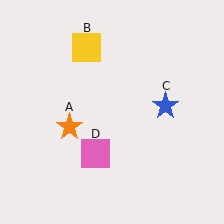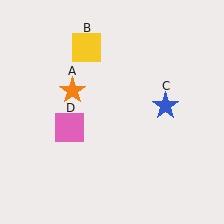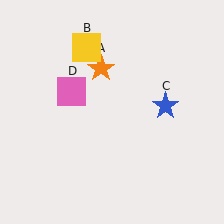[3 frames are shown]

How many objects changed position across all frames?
2 objects changed position: orange star (object A), pink square (object D).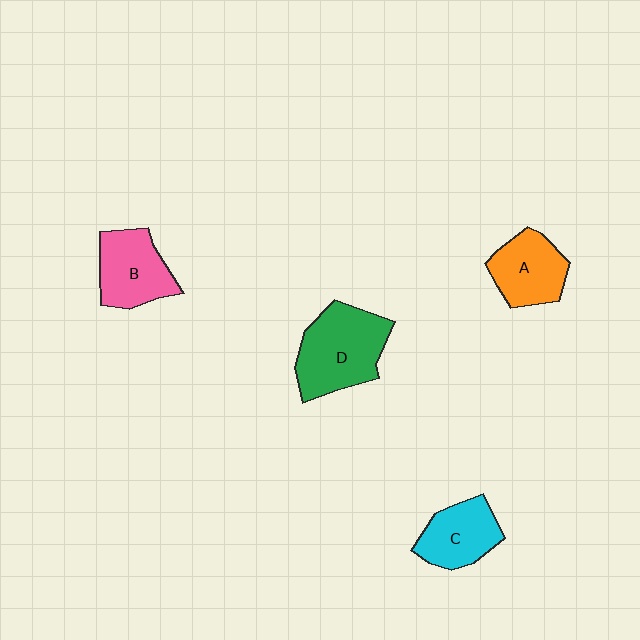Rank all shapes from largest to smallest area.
From largest to smallest: D (green), B (pink), A (orange), C (cyan).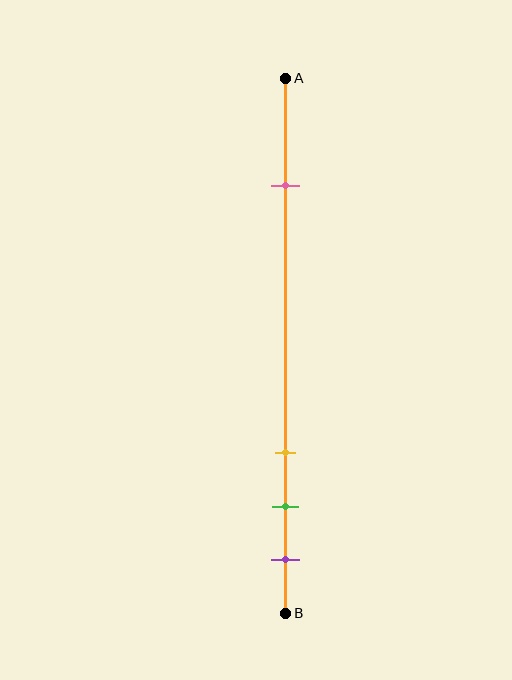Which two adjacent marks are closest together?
The green and purple marks are the closest adjacent pair.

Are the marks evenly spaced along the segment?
No, the marks are not evenly spaced.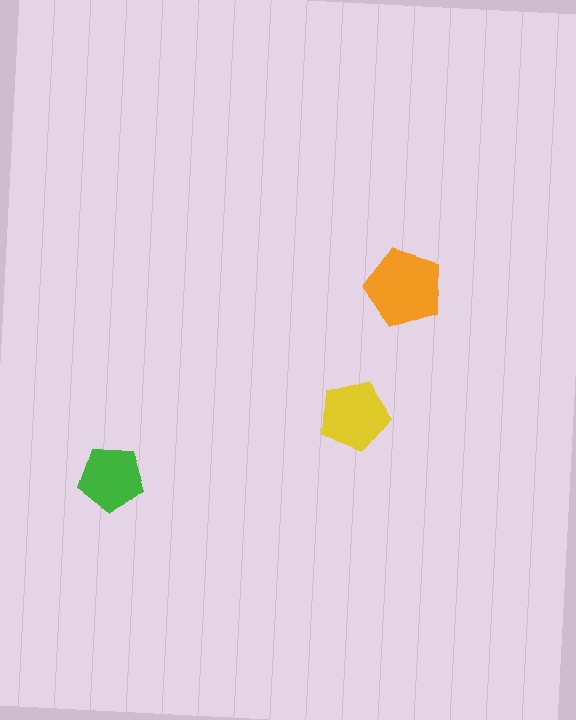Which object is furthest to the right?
The orange pentagon is rightmost.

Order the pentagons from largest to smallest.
the orange one, the yellow one, the green one.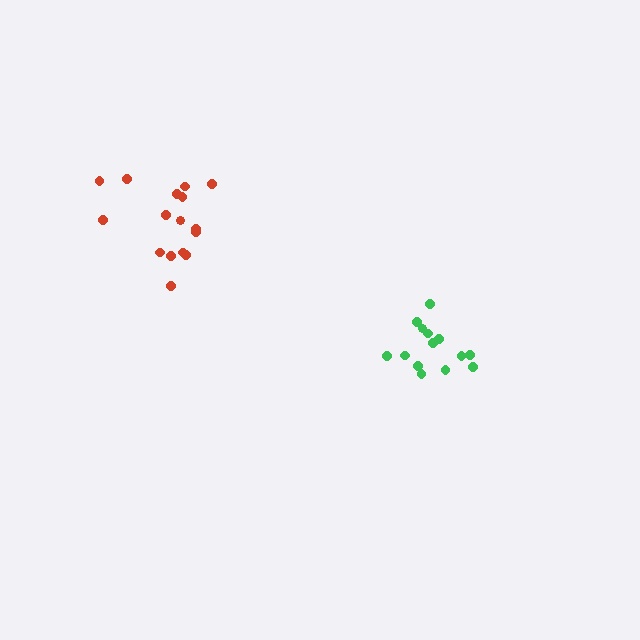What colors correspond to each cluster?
The clusters are colored: red, green.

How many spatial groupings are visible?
There are 2 spatial groupings.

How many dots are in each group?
Group 1: 16 dots, Group 2: 14 dots (30 total).